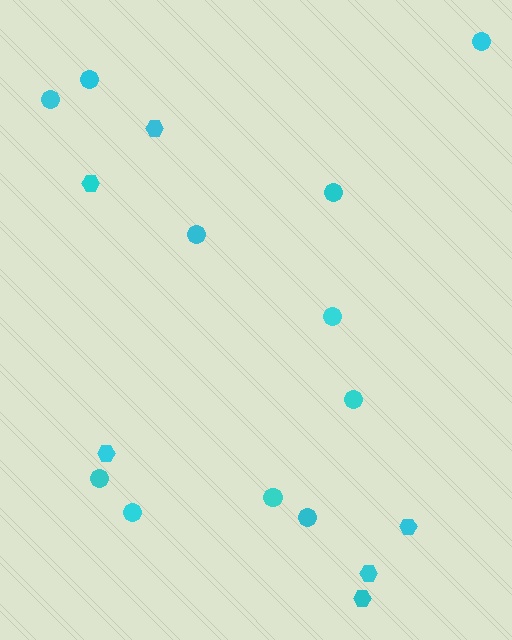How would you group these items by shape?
There are 2 groups: one group of circles (11) and one group of hexagons (6).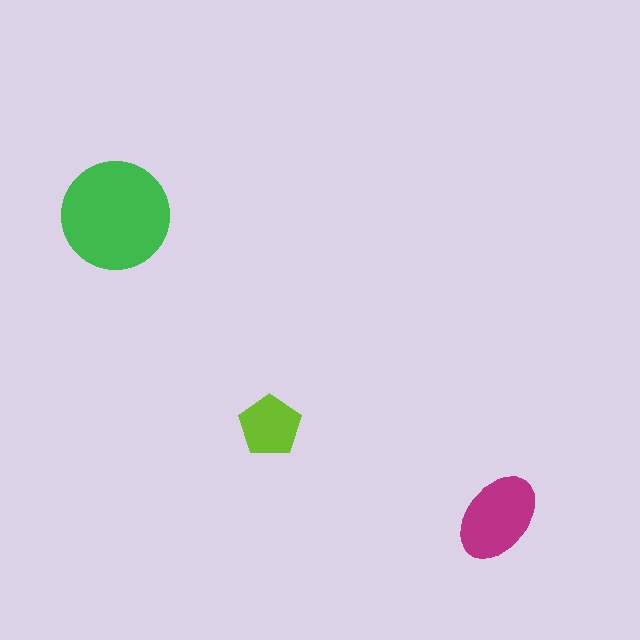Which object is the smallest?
The lime pentagon.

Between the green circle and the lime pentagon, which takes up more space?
The green circle.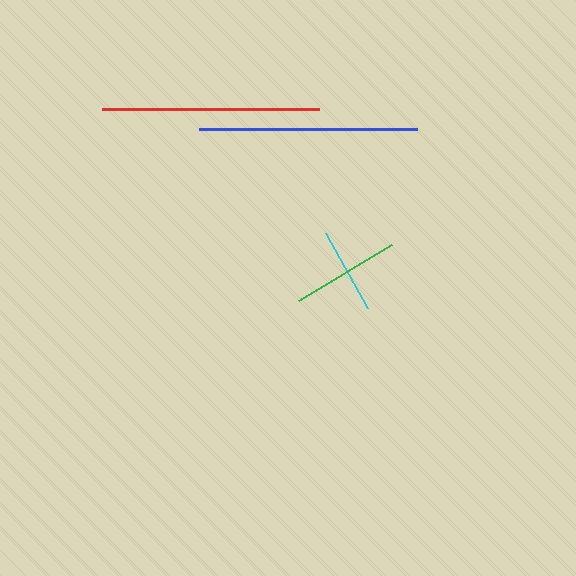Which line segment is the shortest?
The cyan line is the shortest at approximately 86 pixels.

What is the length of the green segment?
The green segment is approximately 108 pixels long.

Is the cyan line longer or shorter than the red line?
The red line is longer than the cyan line.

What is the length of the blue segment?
The blue segment is approximately 218 pixels long.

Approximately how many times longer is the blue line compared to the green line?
The blue line is approximately 2.0 times the length of the green line.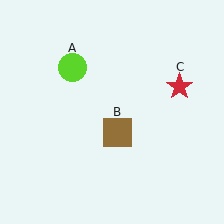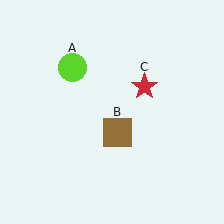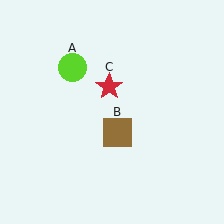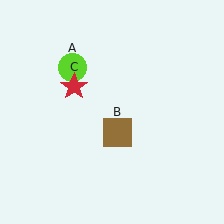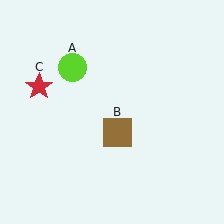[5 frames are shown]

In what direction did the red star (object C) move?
The red star (object C) moved left.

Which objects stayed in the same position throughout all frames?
Lime circle (object A) and brown square (object B) remained stationary.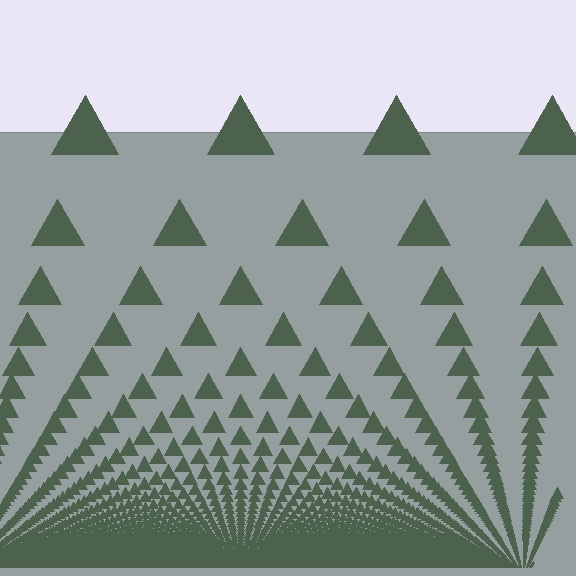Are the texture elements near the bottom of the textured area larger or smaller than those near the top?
Smaller. The gradient is inverted — elements near the bottom are smaller and denser.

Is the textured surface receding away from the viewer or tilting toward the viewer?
The surface appears to tilt toward the viewer. Texture elements get larger and sparser toward the top.